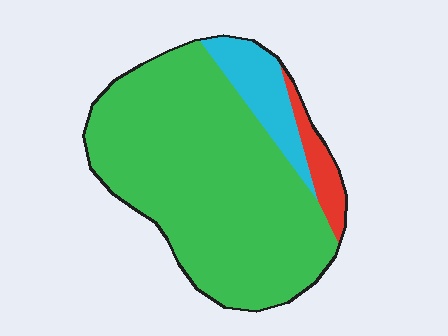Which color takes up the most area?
Green, at roughly 80%.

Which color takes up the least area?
Red, at roughly 5%.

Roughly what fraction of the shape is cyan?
Cyan takes up about one eighth (1/8) of the shape.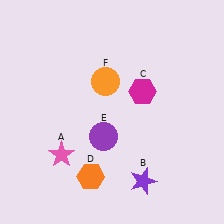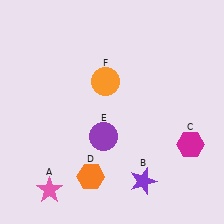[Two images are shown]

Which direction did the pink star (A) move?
The pink star (A) moved down.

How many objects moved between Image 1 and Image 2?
2 objects moved between the two images.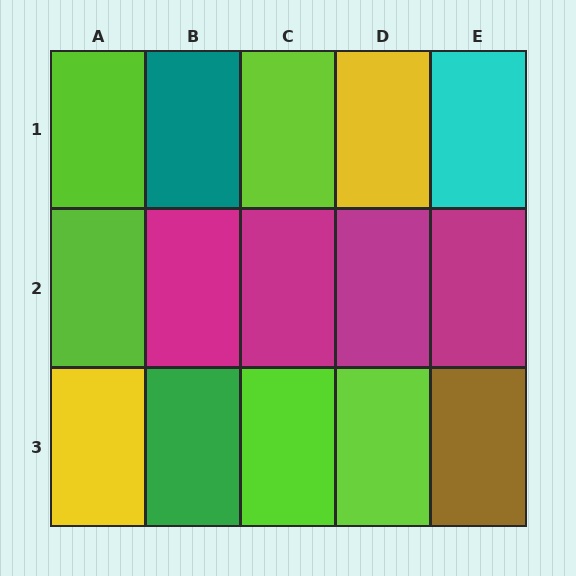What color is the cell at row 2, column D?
Magenta.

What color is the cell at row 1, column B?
Teal.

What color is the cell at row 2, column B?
Magenta.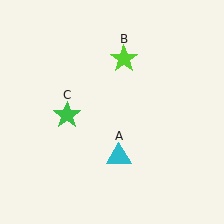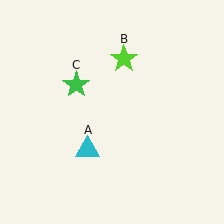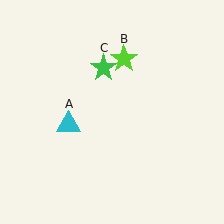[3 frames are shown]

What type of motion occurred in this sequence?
The cyan triangle (object A), green star (object C) rotated clockwise around the center of the scene.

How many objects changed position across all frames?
2 objects changed position: cyan triangle (object A), green star (object C).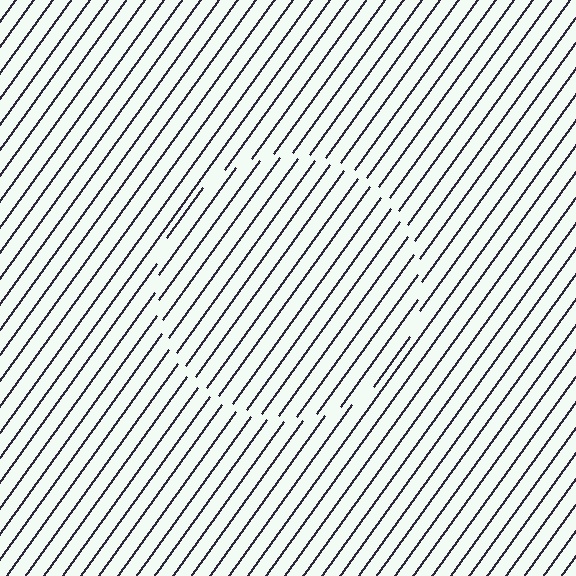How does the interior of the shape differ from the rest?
The interior of the shape contains the same grating, shifted by half a period — the contour is defined by the phase discontinuity where line-ends from the inner and outer gratings abut.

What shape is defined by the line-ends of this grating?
An illusory circle. The interior of the shape contains the same grating, shifted by half a period — the contour is defined by the phase discontinuity where line-ends from the inner and outer gratings abut.